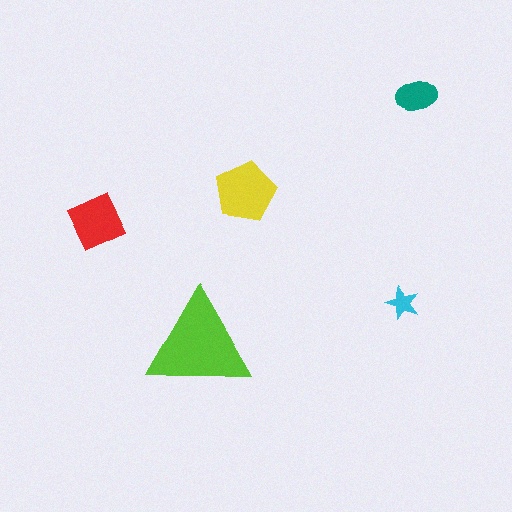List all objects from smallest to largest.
The cyan star, the teal ellipse, the red diamond, the yellow pentagon, the lime triangle.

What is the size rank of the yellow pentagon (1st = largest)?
2nd.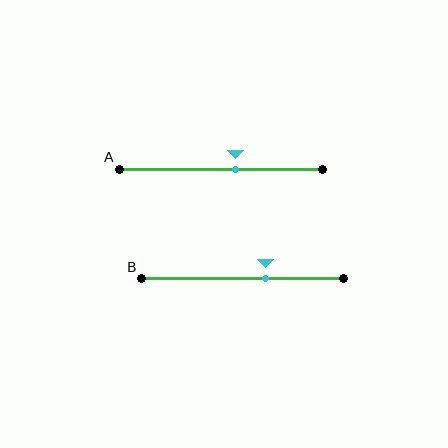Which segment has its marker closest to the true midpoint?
Segment A has its marker closest to the true midpoint.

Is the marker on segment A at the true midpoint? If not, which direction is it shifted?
No, the marker on segment A is shifted to the right by about 7% of the segment length.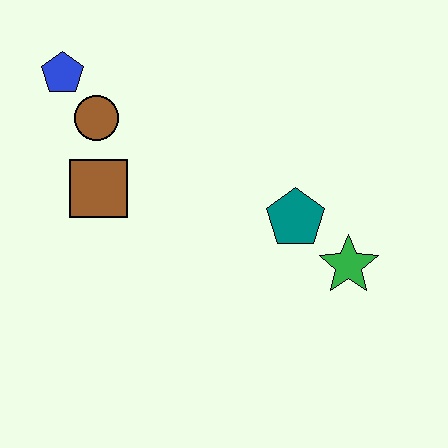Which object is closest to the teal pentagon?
The green star is closest to the teal pentagon.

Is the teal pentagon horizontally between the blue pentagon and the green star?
Yes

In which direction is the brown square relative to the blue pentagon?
The brown square is below the blue pentagon.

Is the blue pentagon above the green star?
Yes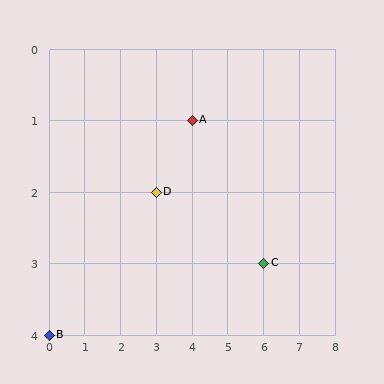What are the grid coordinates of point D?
Point D is at grid coordinates (3, 2).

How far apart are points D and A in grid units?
Points D and A are 1 column and 1 row apart (about 1.4 grid units diagonally).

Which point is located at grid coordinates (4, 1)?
Point A is at (4, 1).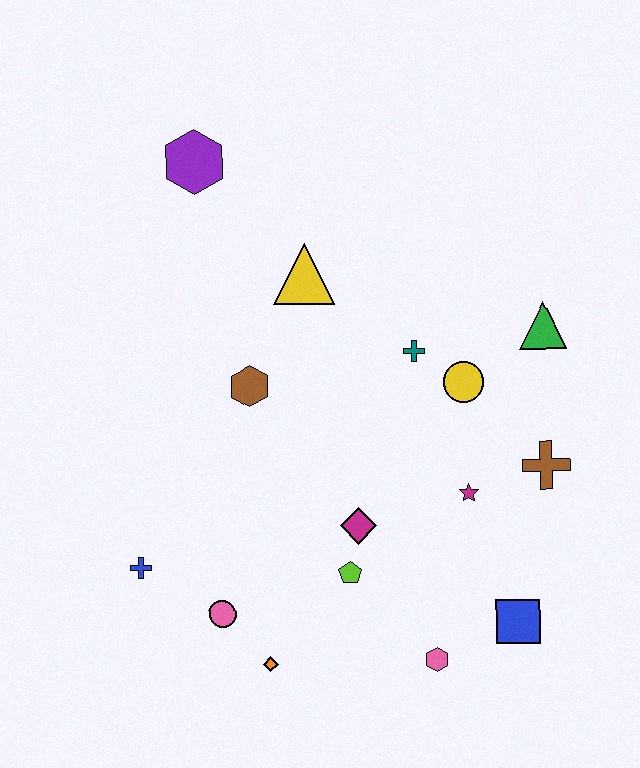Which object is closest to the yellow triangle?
The brown hexagon is closest to the yellow triangle.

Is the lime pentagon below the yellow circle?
Yes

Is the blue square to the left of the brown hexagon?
No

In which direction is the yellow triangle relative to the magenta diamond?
The yellow triangle is above the magenta diamond.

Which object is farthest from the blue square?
The purple hexagon is farthest from the blue square.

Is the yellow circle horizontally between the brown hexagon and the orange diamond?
No